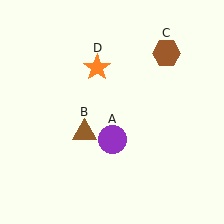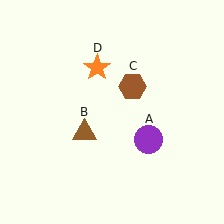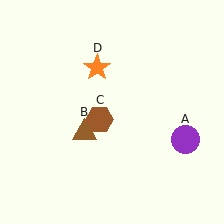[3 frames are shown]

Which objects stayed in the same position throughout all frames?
Brown triangle (object B) and orange star (object D) remained stationary.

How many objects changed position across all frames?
2 objects changed position: purple circle (object A), brown hexagon (object C).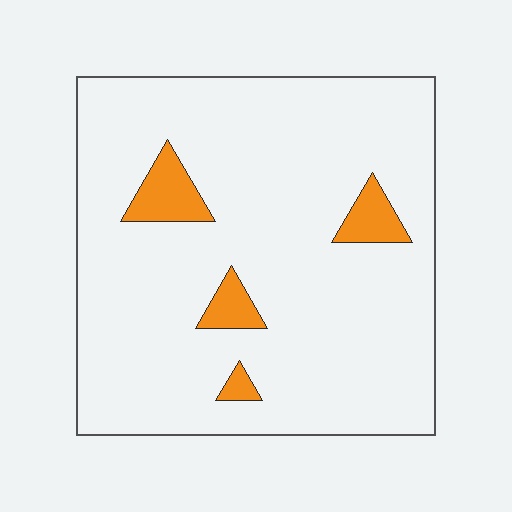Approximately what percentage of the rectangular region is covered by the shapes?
Approximately 10%.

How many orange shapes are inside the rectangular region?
4.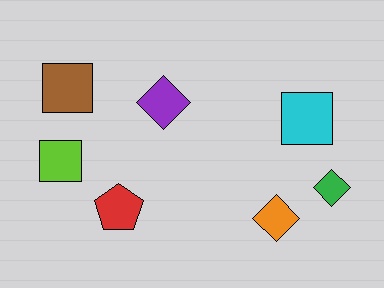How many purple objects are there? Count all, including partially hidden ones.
There is 1 purple object.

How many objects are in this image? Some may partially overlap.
There are 7 objects.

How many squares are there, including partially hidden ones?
There are 3 squares.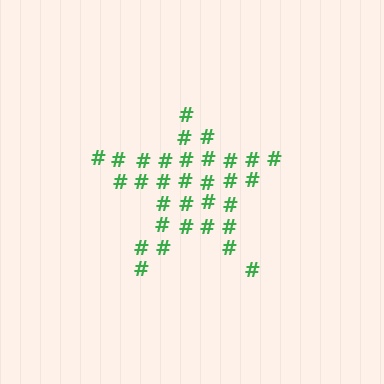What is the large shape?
The large shape is a star.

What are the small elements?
The small elements are hash symbols.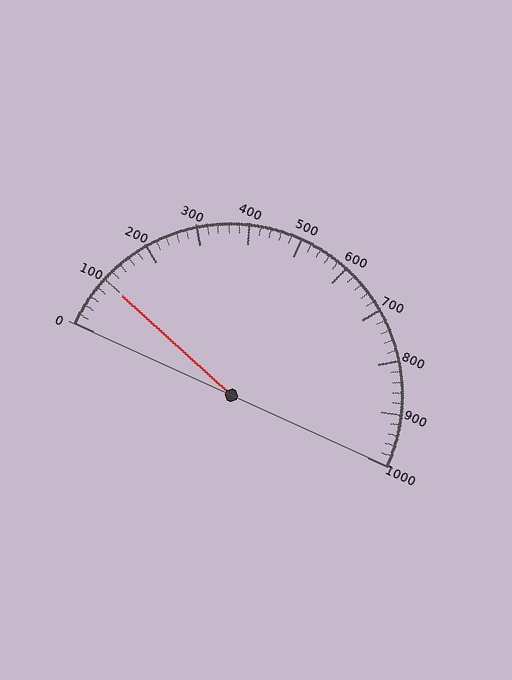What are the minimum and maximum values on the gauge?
The gauge ranges from 0 to 1000.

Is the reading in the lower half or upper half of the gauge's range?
The reading is in the lower half of the range (0 to 1000).